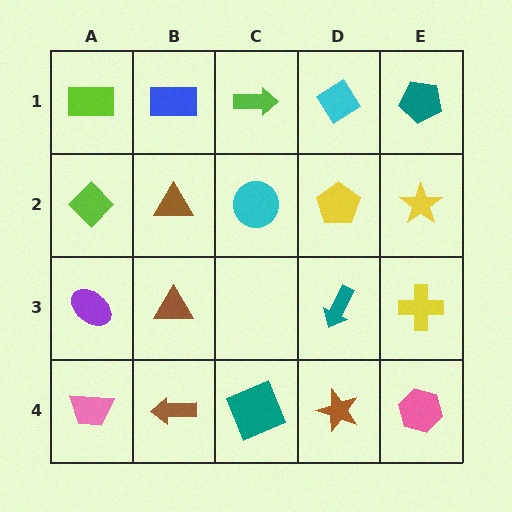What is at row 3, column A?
A purple ellipse.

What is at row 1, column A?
A lime rectangle.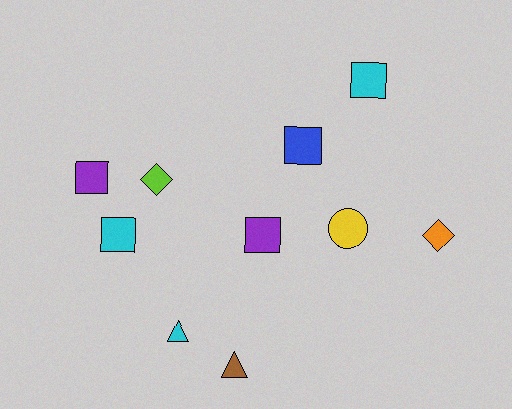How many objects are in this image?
There are 10 objects.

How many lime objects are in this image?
There is 1 lime object.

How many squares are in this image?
There are 5 squares.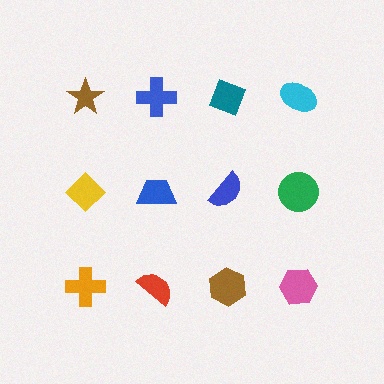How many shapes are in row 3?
4 shapes.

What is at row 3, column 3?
A brown hexagon.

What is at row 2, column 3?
A blue semicircle.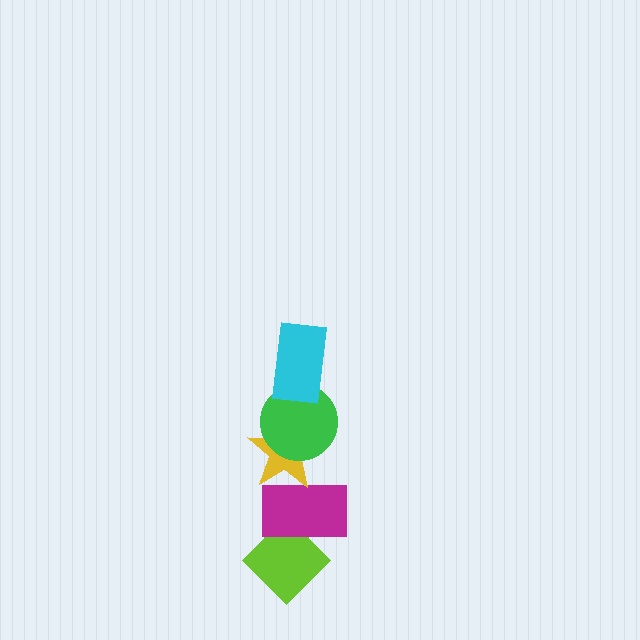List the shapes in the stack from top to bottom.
From top to bottom: the cyan rectangle, the green circle, the yellow star, the magenta rectangle, the lime diamond.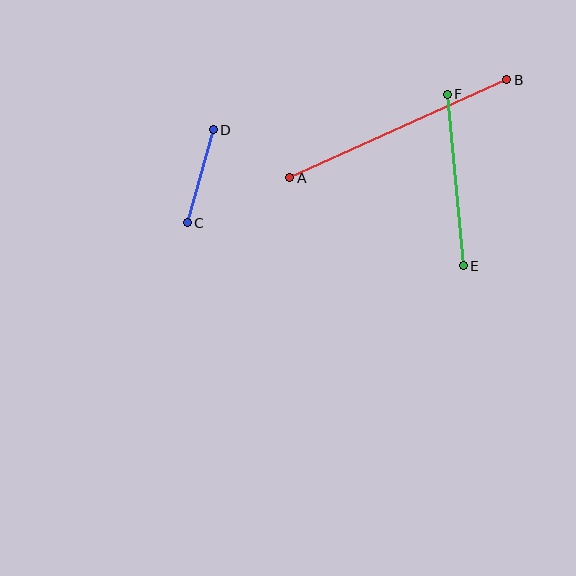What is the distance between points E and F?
The distance is approximately 172 pixels.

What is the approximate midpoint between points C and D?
The midpoint is at approximately (200, 176) pixels.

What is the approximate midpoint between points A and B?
The midpoint is at approximately (398, 129) pixels.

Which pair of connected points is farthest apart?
Points A and B are farthest apart.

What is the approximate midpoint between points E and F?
The midpoint is at approximately (455, 180) pixels.